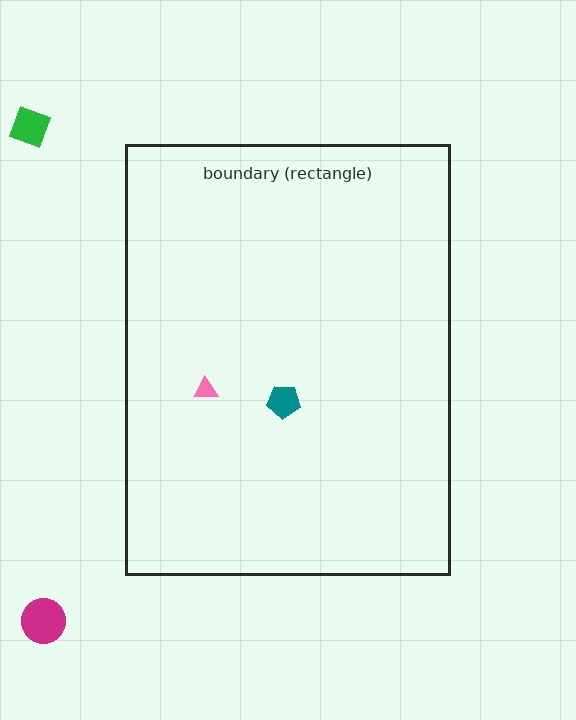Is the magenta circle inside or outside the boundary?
Outside.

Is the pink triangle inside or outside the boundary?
Inside.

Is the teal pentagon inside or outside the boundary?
Inside.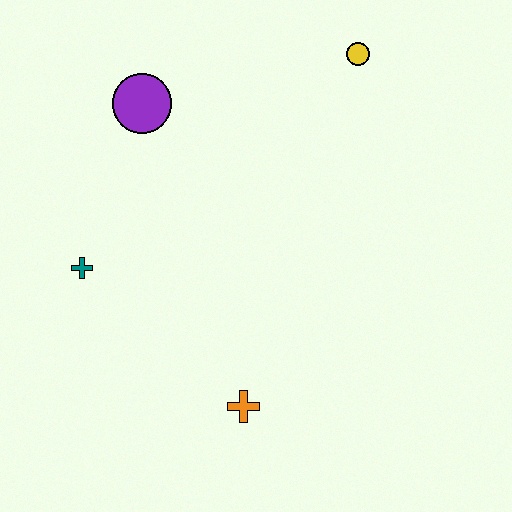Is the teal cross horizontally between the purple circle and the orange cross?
No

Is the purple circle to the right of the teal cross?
Yes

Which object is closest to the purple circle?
The teal cross is closest to the purple circle.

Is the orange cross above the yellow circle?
No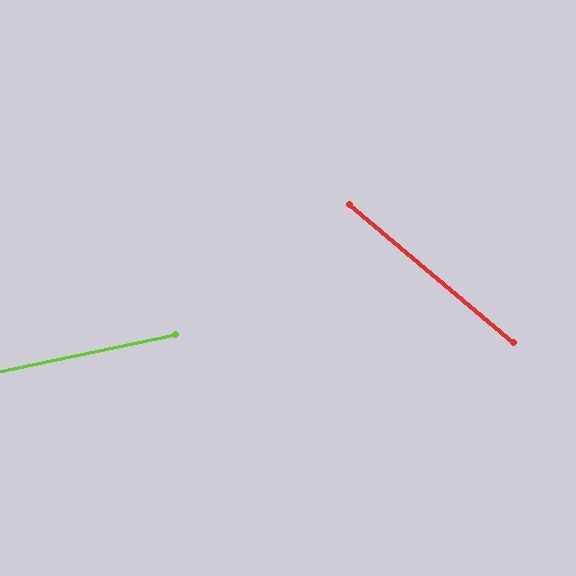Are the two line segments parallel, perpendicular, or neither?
Neither parallel nor perpendicular — they differ by about 52°.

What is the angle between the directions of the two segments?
Approximately 52 degrees.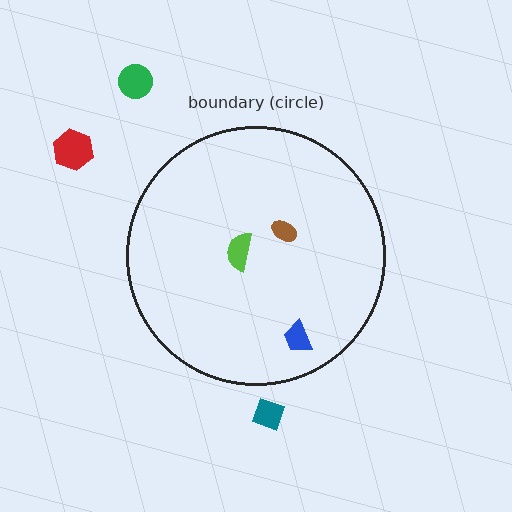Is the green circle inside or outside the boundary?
Outside.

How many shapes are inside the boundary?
3 inside, 3 outside.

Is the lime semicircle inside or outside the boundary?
Inside.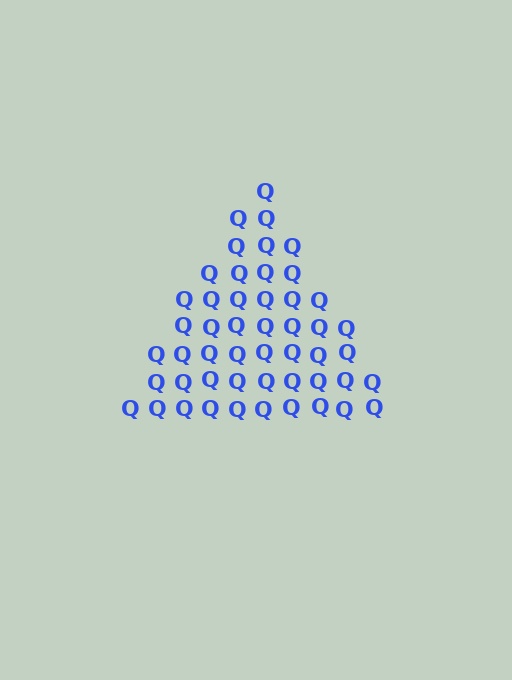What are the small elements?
The small elements are letter Q's.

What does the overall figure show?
The overall figure shows a triangle.